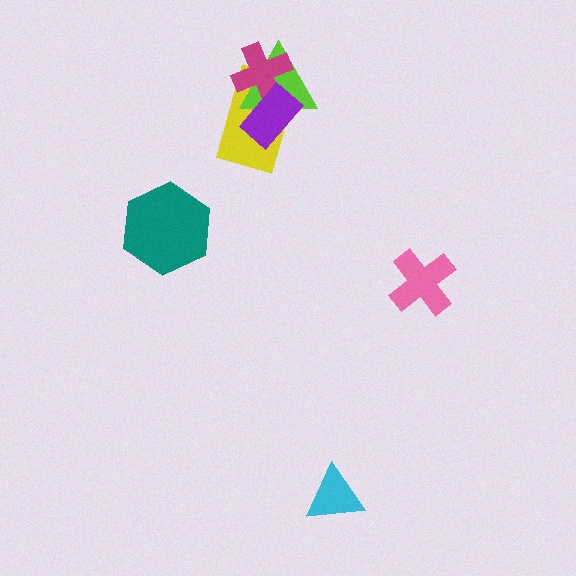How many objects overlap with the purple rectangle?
3 objects overlap with the purple rectangle.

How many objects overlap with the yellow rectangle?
3 objects overlap with the yellow rectangle.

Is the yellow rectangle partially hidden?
Yes, it is partially covered by another shape.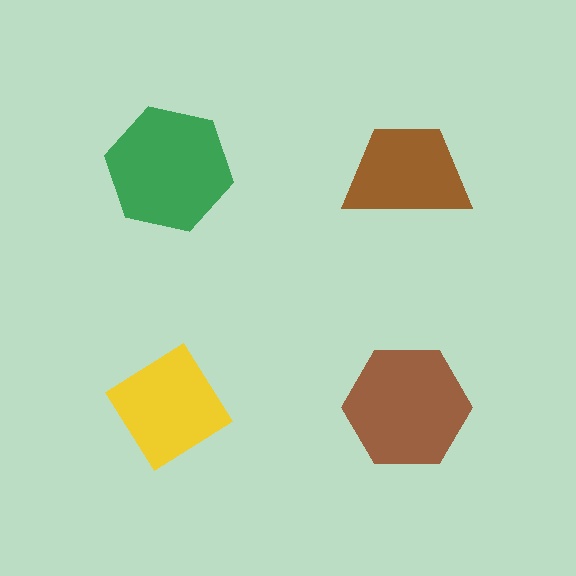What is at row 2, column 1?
A yellow diamond.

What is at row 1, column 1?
A green hexagon.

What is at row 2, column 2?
A brown hexagon.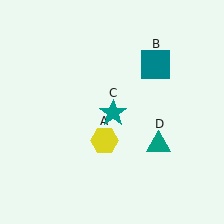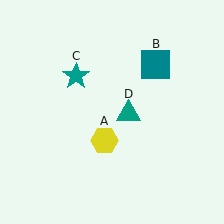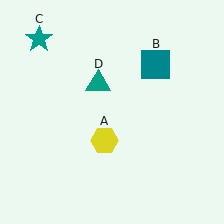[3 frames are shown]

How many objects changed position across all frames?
2 objects changed position: teal star (object C), teal triangle (object D).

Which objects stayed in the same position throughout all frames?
Yellow hexagon (object A) and teal square (object B) remained stationary.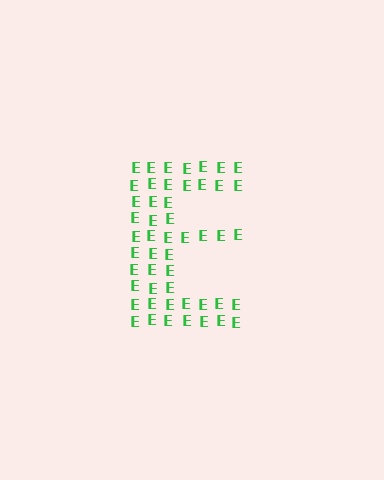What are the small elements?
The small elements are letter E's.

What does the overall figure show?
The overall figure shows the letter E.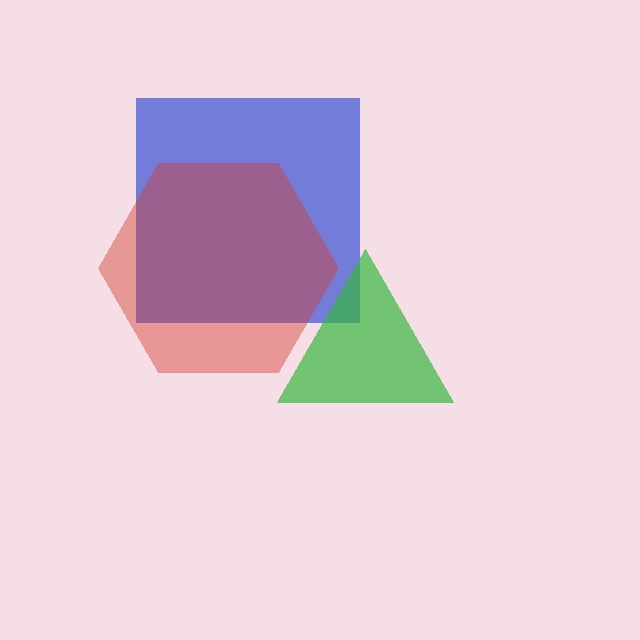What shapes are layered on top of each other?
The layered shapes are: a blue square, a green triangle, a red hexagon.